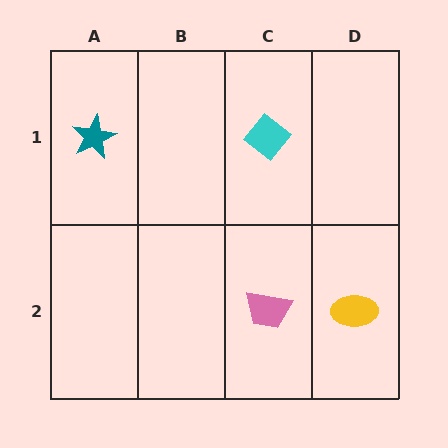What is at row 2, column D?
A yellow ellipse.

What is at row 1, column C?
A cyan diamond.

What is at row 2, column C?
A pink trapezoid.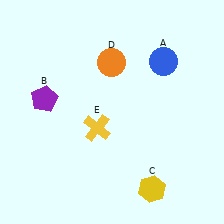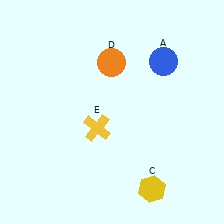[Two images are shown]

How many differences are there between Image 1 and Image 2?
There is 1 difference between the two images.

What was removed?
The purple pentagon (B) was removed in Image 2.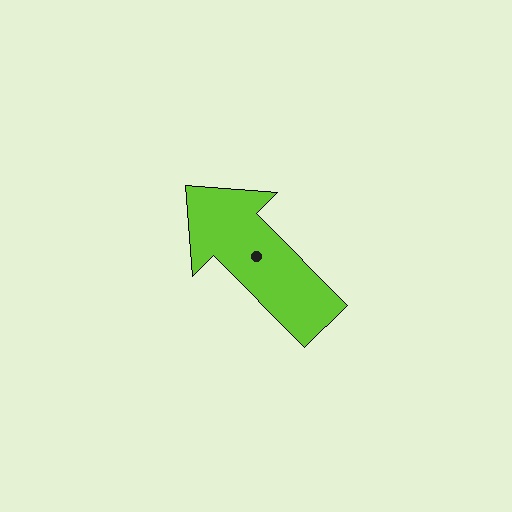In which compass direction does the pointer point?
Northwest.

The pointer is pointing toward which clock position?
Roughly 11 o'clock.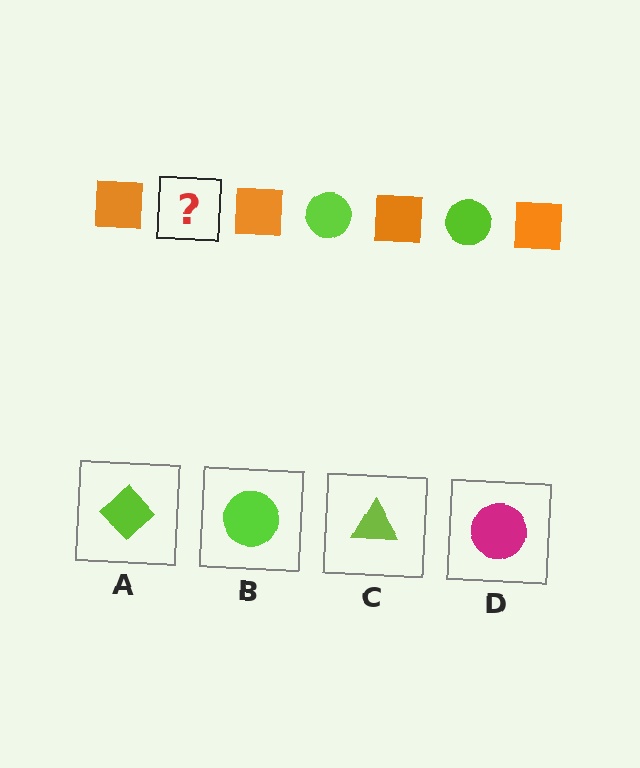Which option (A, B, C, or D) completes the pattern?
B.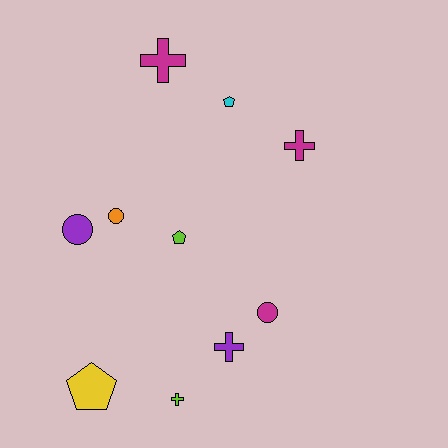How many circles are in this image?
There are 3 circles.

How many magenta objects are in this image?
There are 3 magenta objects.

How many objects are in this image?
There are 10 objects.